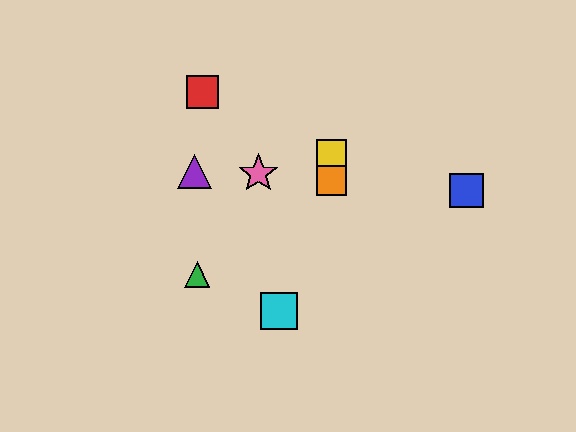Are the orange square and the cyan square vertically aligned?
No, the orange square is at x≈331 and the cyan square is at x≈279.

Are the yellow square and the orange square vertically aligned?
Yes, both are at x≈331.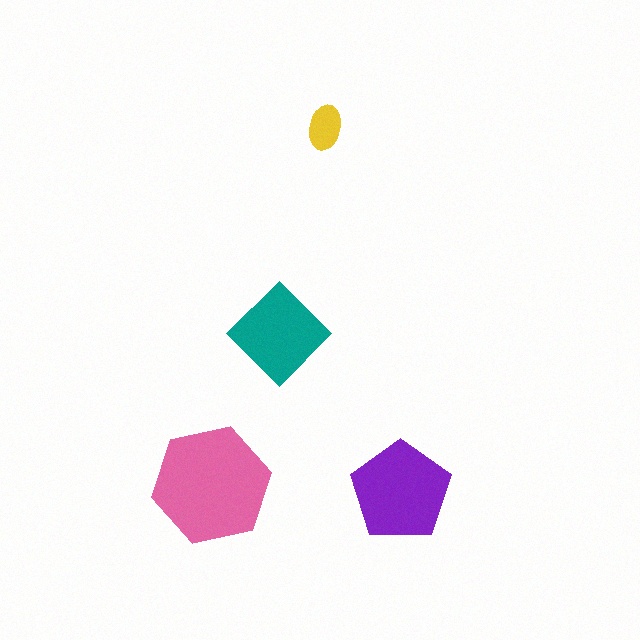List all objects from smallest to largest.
The yellow ellipse, the teal diamond, the purple pentagon, the pink hexagon.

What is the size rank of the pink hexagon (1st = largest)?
1st.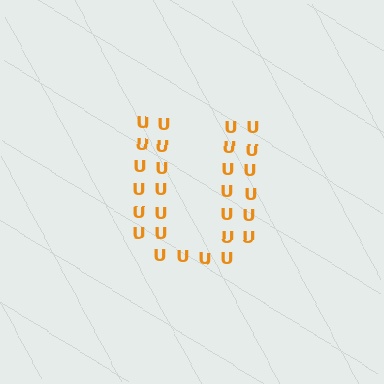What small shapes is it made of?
It is made of small letter U's.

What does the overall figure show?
The overall figure shows the letter U.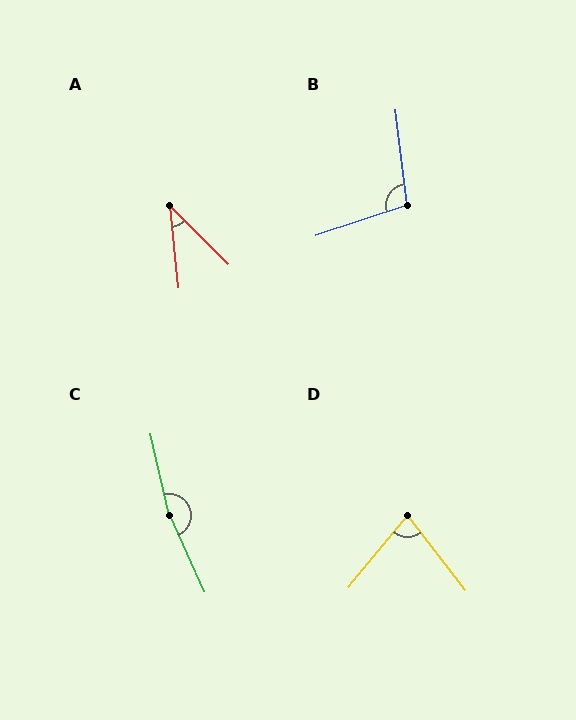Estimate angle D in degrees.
Approximately 77 degrees.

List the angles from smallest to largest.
A (39°), D (77°), B (102°), C (169°).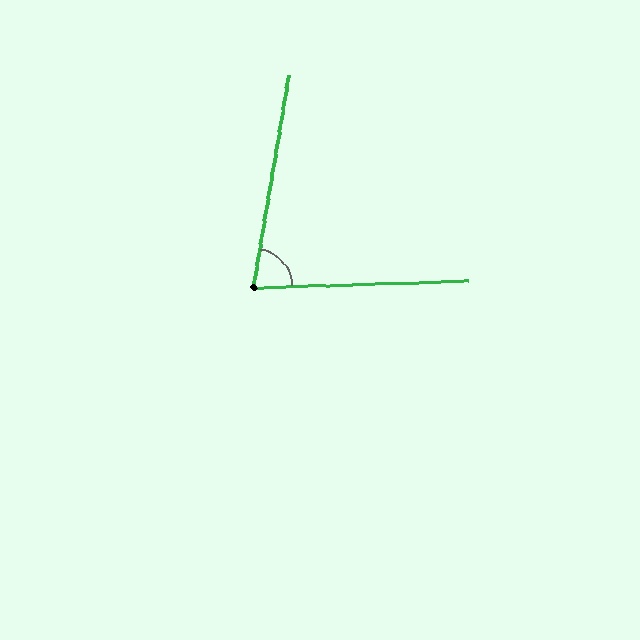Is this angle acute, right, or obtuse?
It is acute.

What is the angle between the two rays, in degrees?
Approximately 79 degrees.